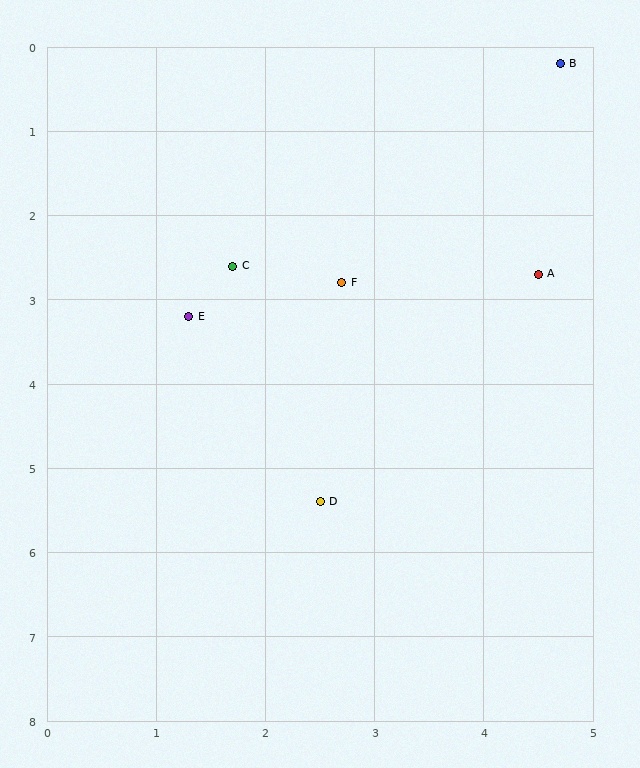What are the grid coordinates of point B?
Point B is at approximately (4.7, 0.2).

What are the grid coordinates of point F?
Point F is at approximately (2.7, 2.8).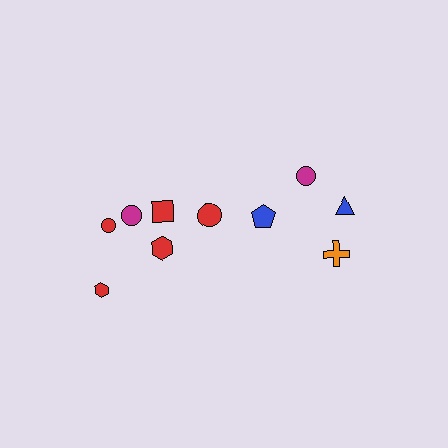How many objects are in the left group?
There are 6 objects.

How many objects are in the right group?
There are 4 objects.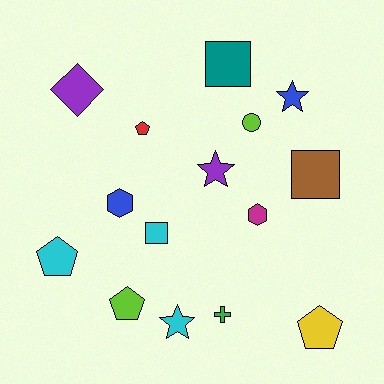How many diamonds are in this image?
There is 1 diamond.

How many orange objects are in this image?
There are no orange objects.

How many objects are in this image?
There are 15 objects.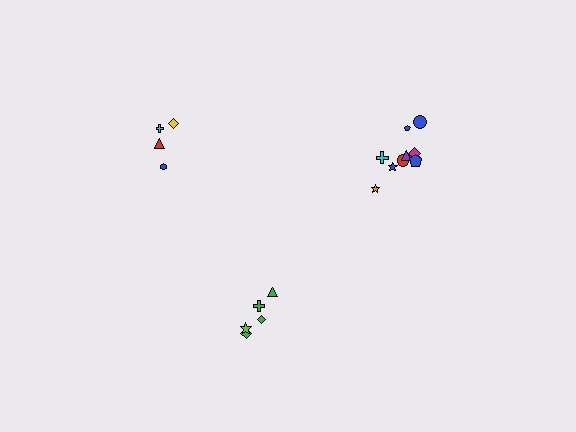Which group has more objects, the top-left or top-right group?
The top-right group.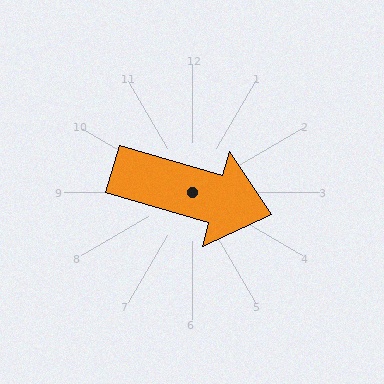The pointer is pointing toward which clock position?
Roughly 4 o'clock.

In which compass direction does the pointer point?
East.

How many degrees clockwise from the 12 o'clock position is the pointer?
Approximately 106 degrees.